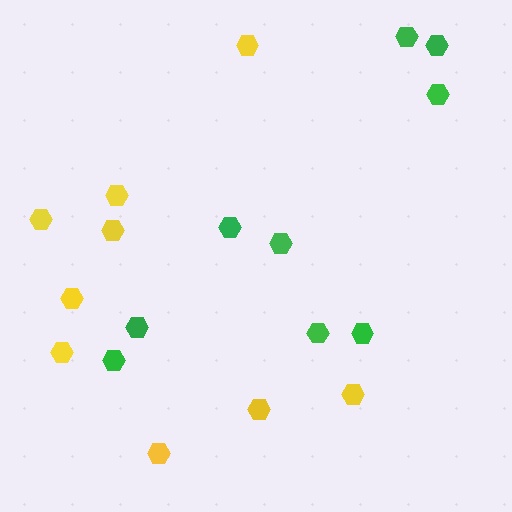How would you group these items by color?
There are 2 groups: one group of yellow hexagons (9) and one group of green hexagons (9).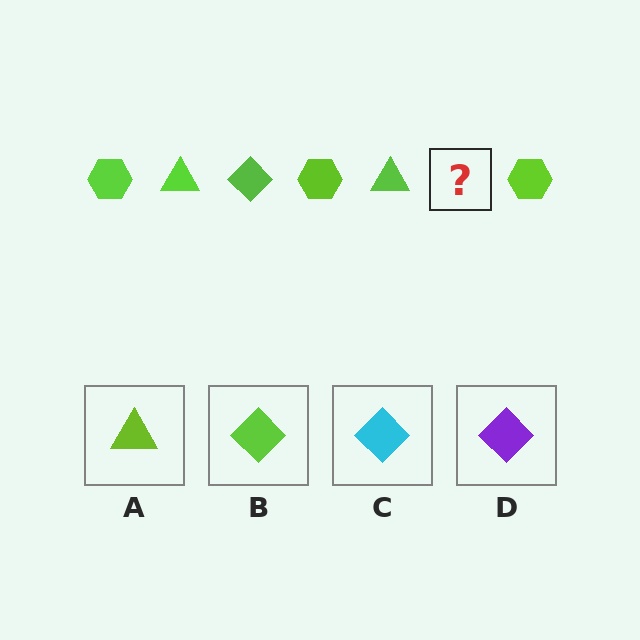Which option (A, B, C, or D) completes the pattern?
B.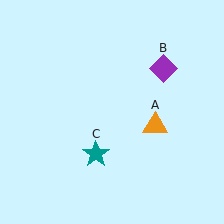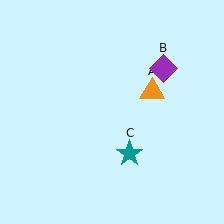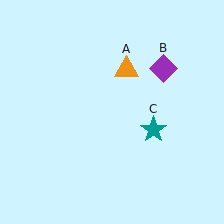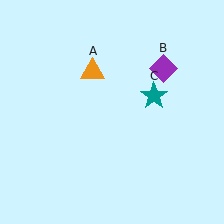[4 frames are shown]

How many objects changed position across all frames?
2 objects changed position: orange triangle (object A), teal star (object C).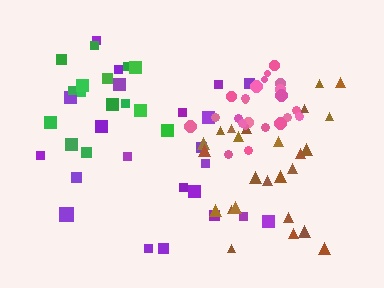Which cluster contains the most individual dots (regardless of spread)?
Brown (25).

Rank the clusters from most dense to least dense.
pink, green, brown, purple.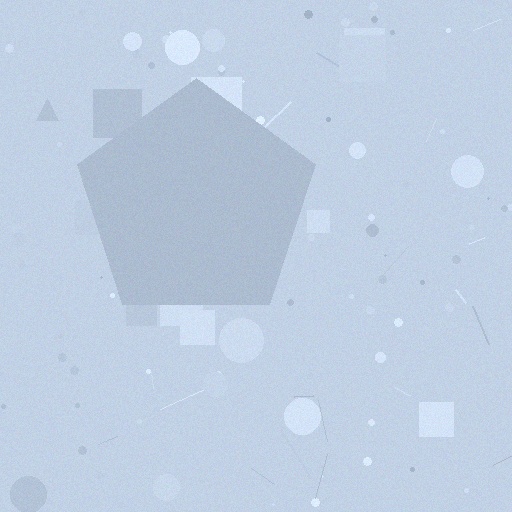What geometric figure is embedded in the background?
A pentagon is embedded in the background.